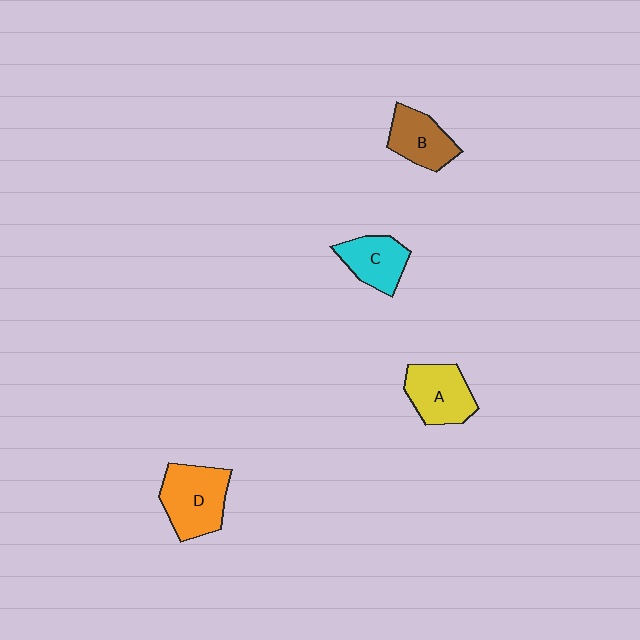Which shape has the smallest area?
Shape C (cyan).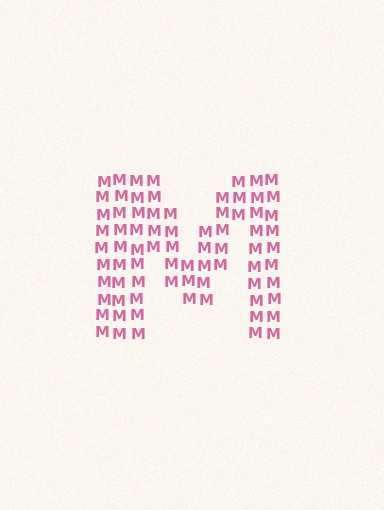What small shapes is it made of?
It is made of small letter M's.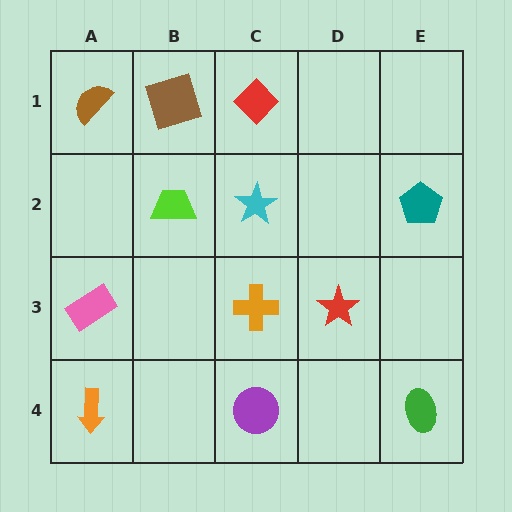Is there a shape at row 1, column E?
No, that cell is empty.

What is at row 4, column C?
A purple circle.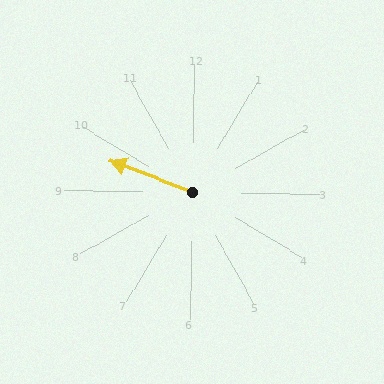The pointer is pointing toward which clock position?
Roughly 10 o'clock.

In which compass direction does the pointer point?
West.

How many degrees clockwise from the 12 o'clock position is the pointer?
Approximately 290 degrees.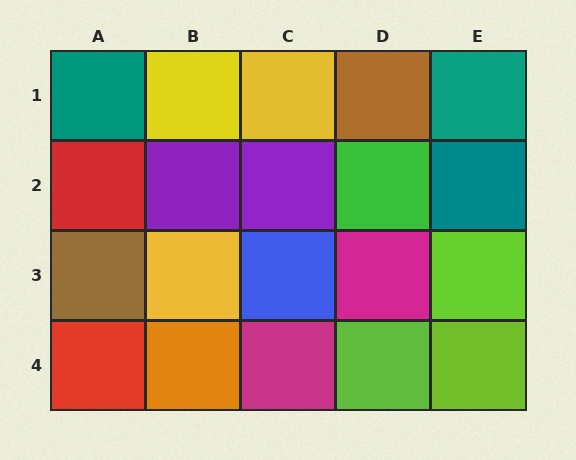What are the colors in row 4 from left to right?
Red, orange, magenta, lime, lime.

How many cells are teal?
3 cells are teal.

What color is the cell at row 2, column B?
Purple.